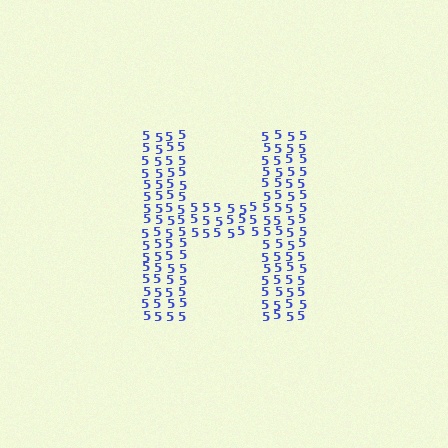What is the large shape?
The large shape is the letter H.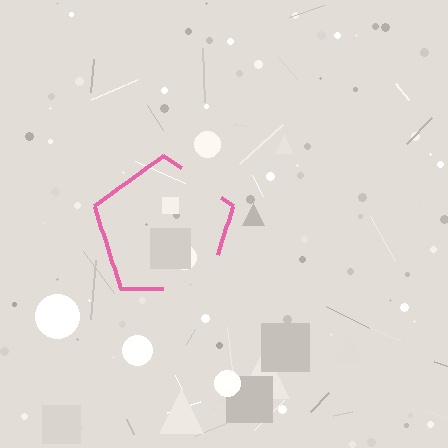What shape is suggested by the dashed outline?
The dashed outline suggests a pentagon.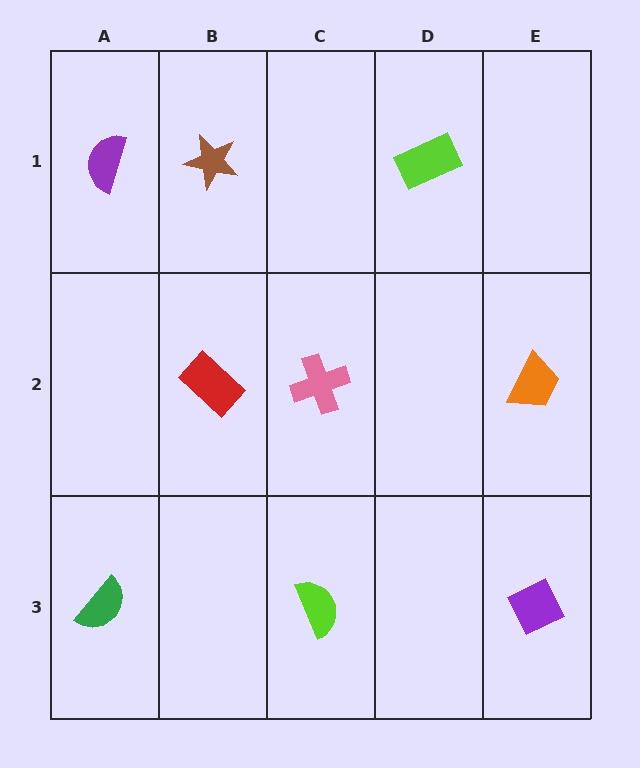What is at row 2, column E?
An orange trapezoid.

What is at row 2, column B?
A red rectangle.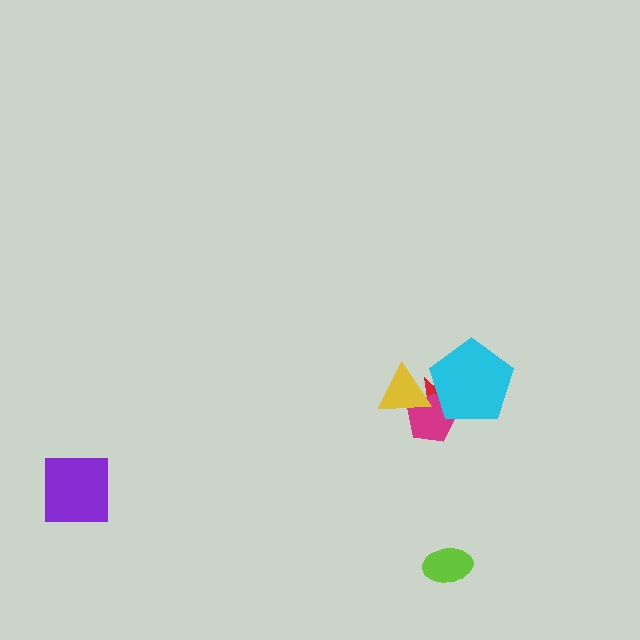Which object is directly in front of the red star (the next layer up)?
The magenta pentagon is directly in front of the red star.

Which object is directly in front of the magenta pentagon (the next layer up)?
The cyan pentagon is directly in front of the magenta pentagon.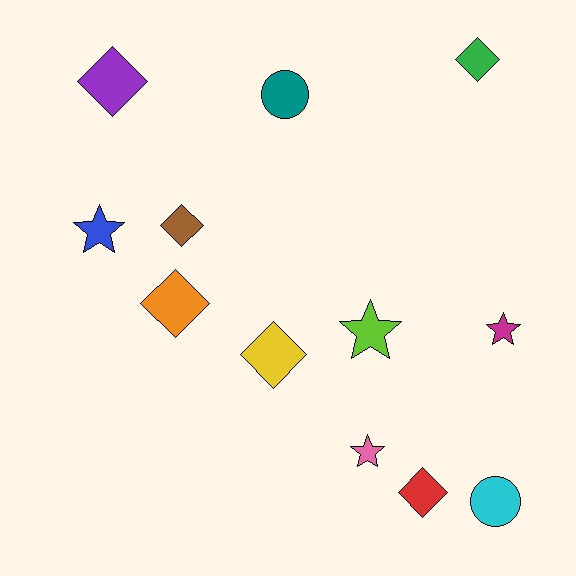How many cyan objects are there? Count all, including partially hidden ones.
There is 1 cyan object.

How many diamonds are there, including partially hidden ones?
There are 6 diamonds.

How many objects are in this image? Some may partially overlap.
There are 12 objects.